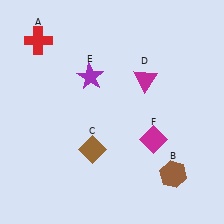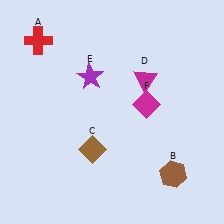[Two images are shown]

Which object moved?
The magenta diamond (F) moved up.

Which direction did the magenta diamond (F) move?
The magenta diamond (F) moved up.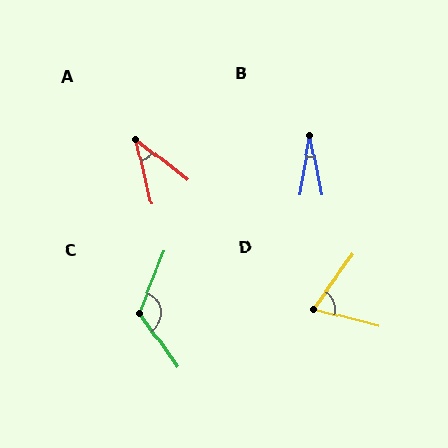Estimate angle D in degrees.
Approximately 68 degrees.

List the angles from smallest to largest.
B (21°), A (39°), D (68°), C (123°).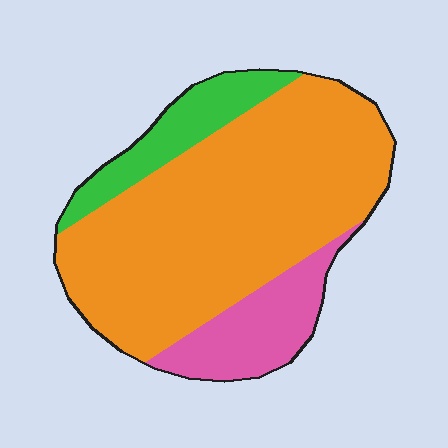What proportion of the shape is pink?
Pink takes up less than a sixth of the shape.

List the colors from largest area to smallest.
From largest to smallest: orange, pink, green.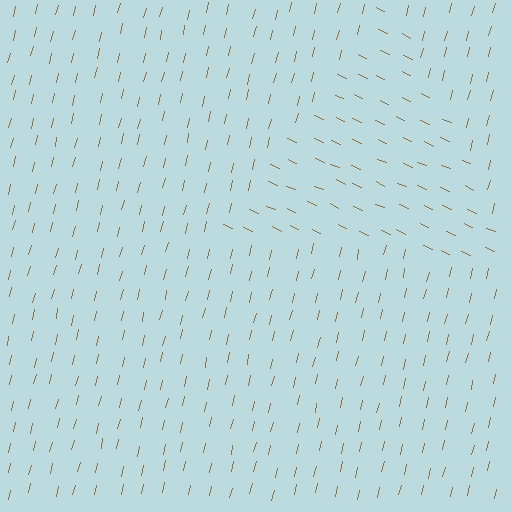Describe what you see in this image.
The image is filled with small brown line segments. A triangle region in the image has lines oriented differently from the surrounding lines, creating a visible texture boundary.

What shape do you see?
I see a triangle.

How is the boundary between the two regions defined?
The boundary is defined purely by a change in line orientation (approximately 79 degrees difference). All lines are the same color and thickness.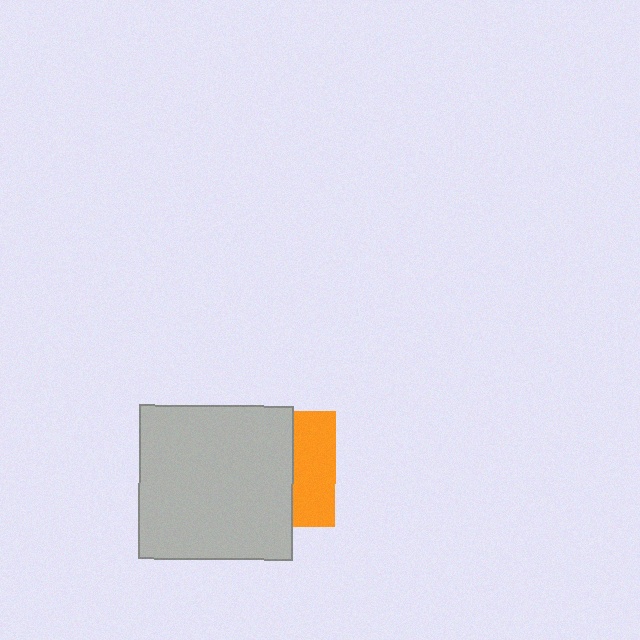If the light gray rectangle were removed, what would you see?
You would see the complete orange square.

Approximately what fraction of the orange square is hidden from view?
Roughly 64% of the orange square is hidden behind the light gray rectangle.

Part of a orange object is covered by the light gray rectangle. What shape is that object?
It is a square.